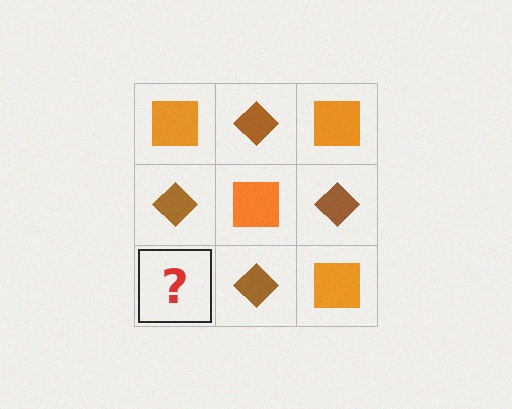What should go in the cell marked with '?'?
The missing cell should contain an orange square.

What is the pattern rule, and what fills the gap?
The rule is that it alternates orange square and brown diamond in a checkerboard pattern. The gap should be filled with an orange square.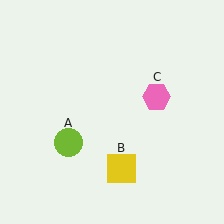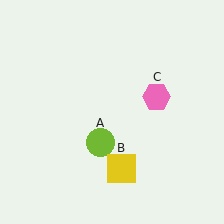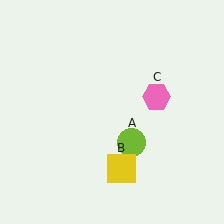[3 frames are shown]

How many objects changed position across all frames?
1 object changed position: lime circle (object A).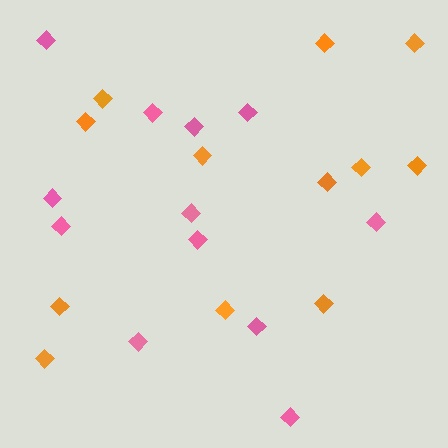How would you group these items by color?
There are 2 groups: one group of orange diamonds (12) and one group of pink diamonds (12).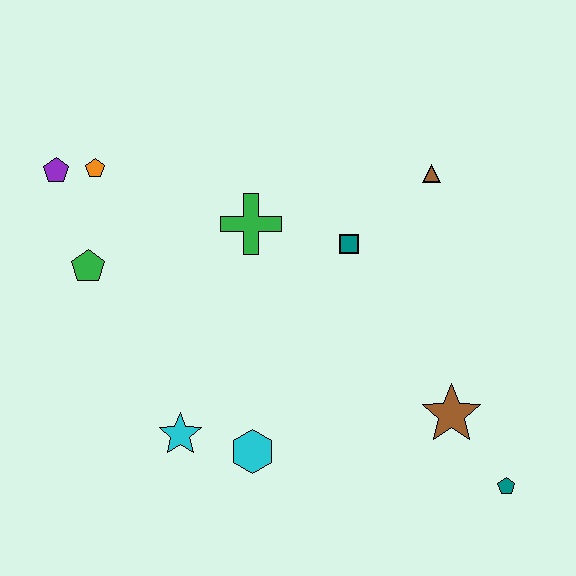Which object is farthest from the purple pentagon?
The teal pentagon is farthest from the purple pentagon.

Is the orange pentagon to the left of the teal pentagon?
Yes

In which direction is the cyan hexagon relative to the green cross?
The cyan hexagon is below the green cross.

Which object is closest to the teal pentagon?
The brown star is closest to the teal pentagon.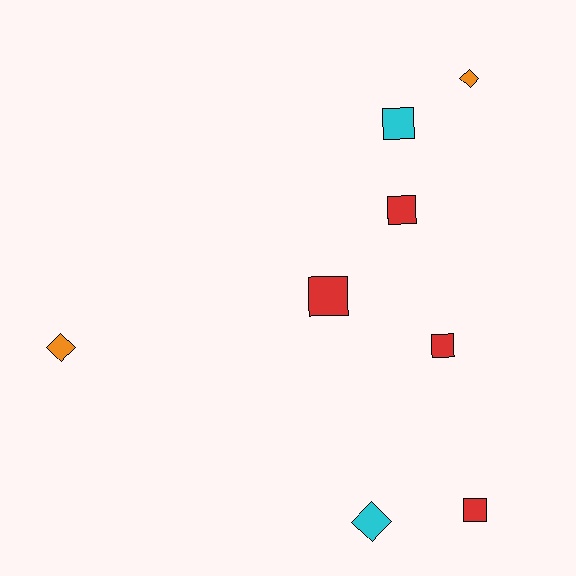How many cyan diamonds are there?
There is 1 cyan diamond.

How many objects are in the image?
There are 8 objects.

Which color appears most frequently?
Red, with 4 objects.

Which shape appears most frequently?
Square, with 5 objects.